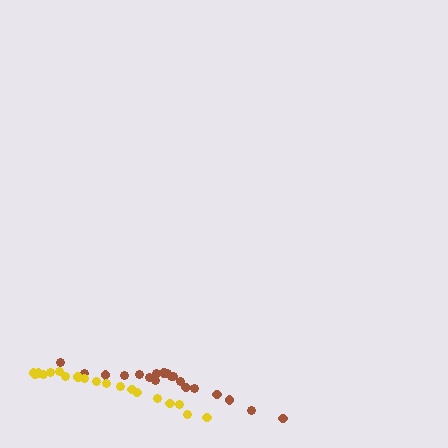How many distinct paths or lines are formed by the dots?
There are 2 distinct paths.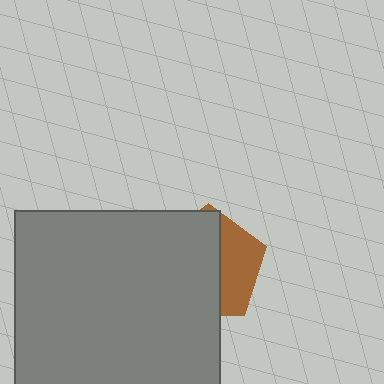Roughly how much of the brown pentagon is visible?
A small part of it is visible (roughly 35%).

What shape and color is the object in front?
The object in front is a gray square.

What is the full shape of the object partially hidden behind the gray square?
The partially hidden object is a brown pentagon.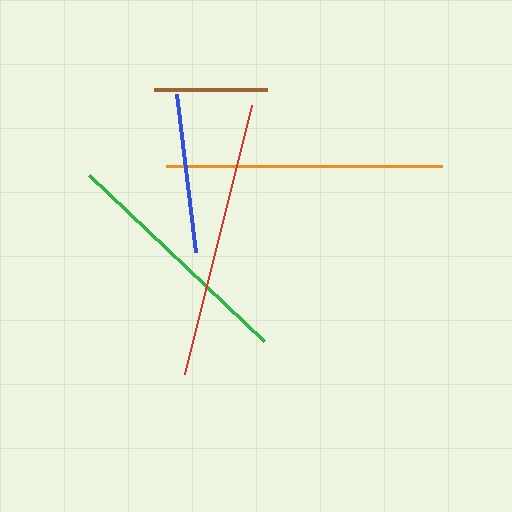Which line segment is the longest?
The red line is the longest at approximately 278 pixels.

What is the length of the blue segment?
The blue segment is approximately 159 pixels long.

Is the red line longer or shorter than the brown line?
The red line is longer than the brown line.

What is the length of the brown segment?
The brown segment is approximately 113 pixels long.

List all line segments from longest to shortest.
From longest to shortest: red, orange, green, blue, brown.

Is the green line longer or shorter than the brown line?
The green line is longer than the brown line.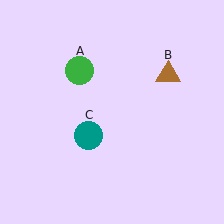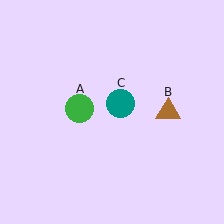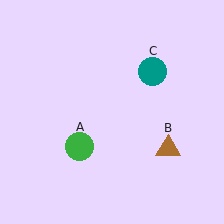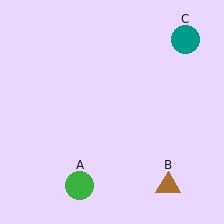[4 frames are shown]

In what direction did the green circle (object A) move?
The green circle (object A) moved down.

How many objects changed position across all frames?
3 objects changed position: green circle (object A), brown triangle (object B), teal circle (object C).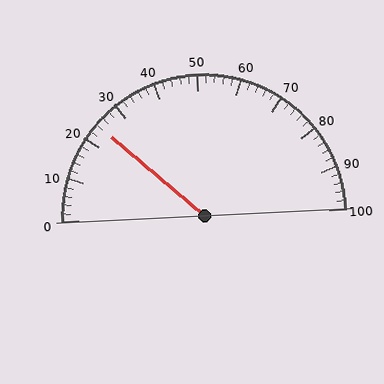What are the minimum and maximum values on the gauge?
The gauge ranges from 0 to 100.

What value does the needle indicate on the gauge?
The needle indicates approximately 24.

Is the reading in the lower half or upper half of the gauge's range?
The reading is in the lower half of the range (0 to 100).